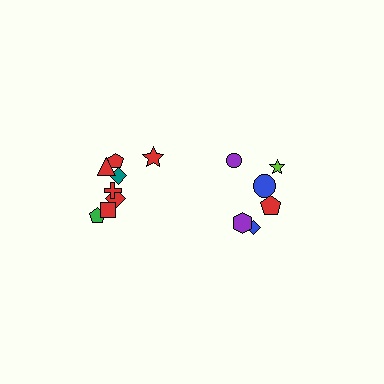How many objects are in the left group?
There are 8 objects.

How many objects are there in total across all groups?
There are 14 objects.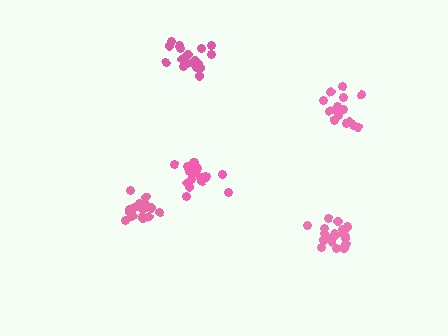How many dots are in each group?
Group 1: 18 dots, Group 2: 21 dots, Group 3: 19 dots, Group 4: 15 dots, Group 5: 21 dots (94 total).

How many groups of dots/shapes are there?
There are 5 groups.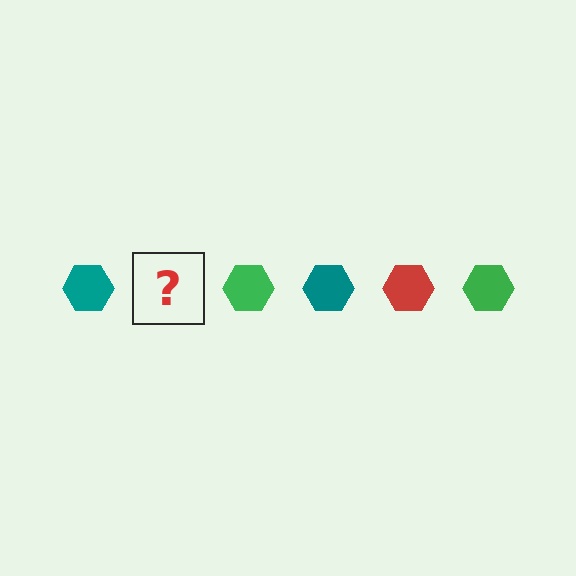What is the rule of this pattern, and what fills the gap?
The rule is that the pattern cycles through teal, red, green hexagons. The gap should be filled with a red hexagon.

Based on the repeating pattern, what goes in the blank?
The blank should be a red hexagon.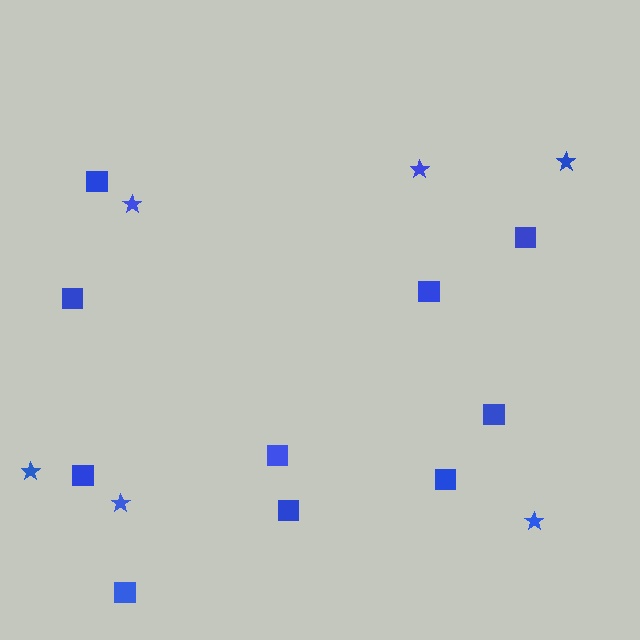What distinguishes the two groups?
There are 2 groups: one group of stars (6) and one group of squares (10).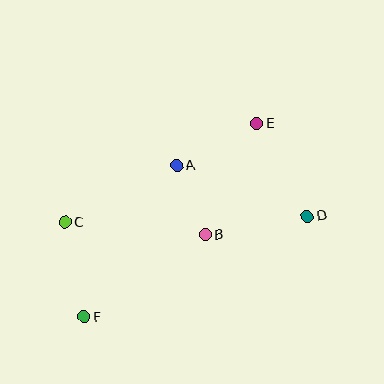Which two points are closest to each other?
Points A and B are closest to each other.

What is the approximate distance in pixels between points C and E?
The distance between C and E is approximately 216 pixels.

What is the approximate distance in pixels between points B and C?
The distance between B and C is approximately 140 pixels.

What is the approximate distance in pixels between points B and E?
The distance between B and E is approximately 122 pixels.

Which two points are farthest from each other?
Points E and F are farthest from each other.